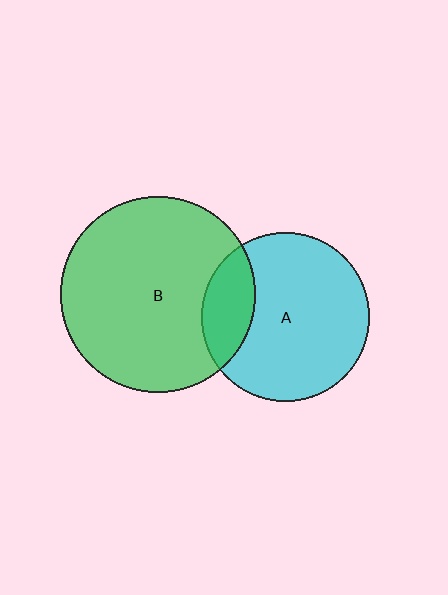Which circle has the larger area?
Circle B (green).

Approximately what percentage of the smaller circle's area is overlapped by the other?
Approximately 20%.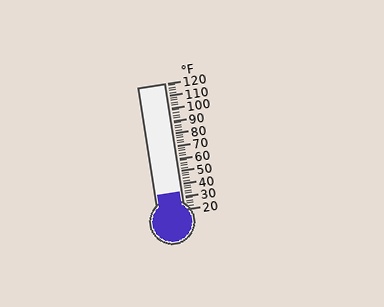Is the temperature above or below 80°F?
The temperature is below 80°F.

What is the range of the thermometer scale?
The thermometer scale ranges from 20°F to 120°F.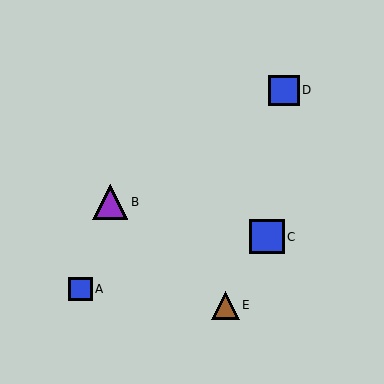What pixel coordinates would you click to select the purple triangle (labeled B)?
Click at (110, 202) to select the purple triangle B.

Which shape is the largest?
The purple triangle (labeled B) is the largest.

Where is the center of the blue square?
The center of the blue square is at (284, 90).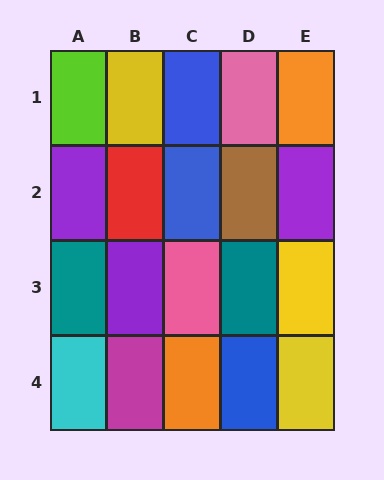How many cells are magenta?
1 cell is magenta.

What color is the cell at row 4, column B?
Magenta.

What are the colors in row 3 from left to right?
Teal, purple, pink, teal, yellow.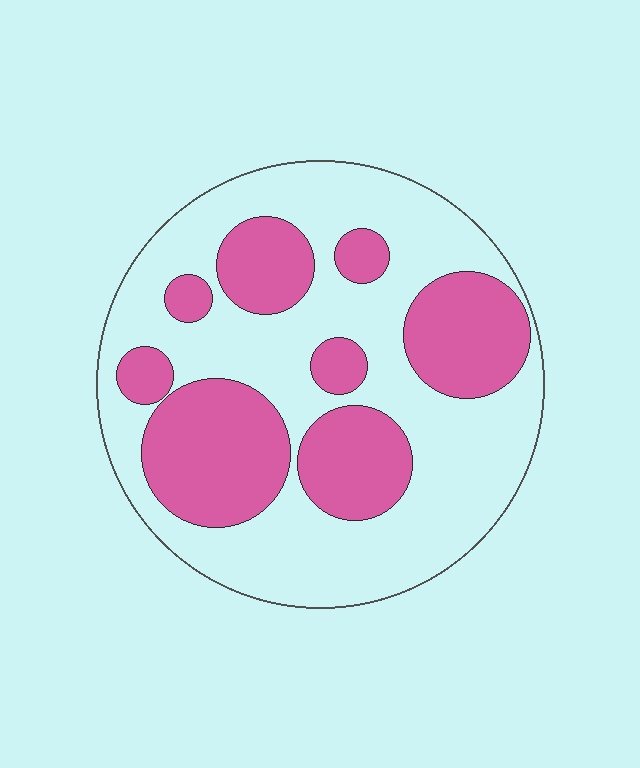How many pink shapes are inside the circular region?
8.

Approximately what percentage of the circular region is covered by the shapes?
Approximately 35%.